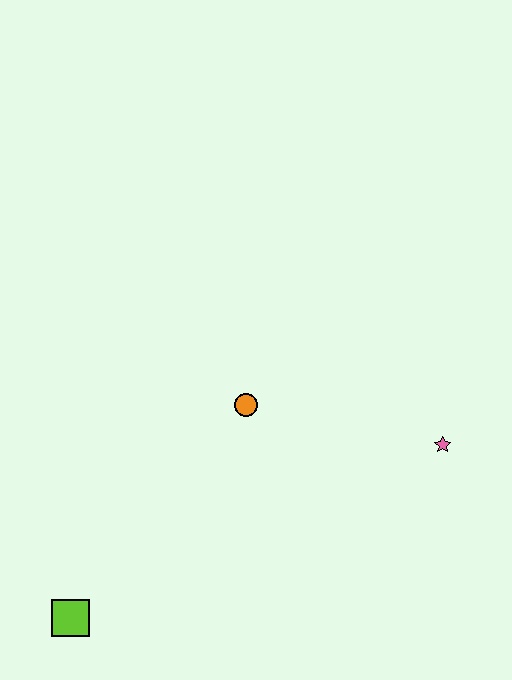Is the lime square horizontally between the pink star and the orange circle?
No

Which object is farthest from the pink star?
The lime square is farthest from the pink star.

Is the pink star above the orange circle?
No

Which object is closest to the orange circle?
The pink star is closest to the orange circle.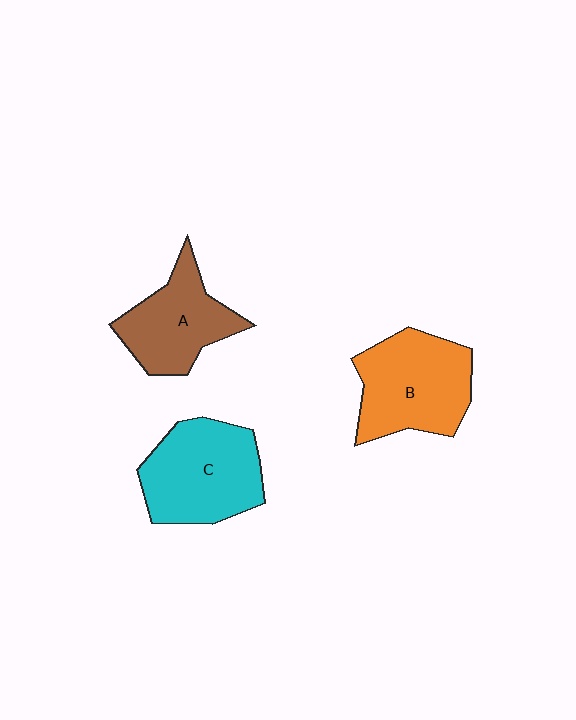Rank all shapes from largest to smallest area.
From largest to smallest: C (cyan), B (orange), A (brown).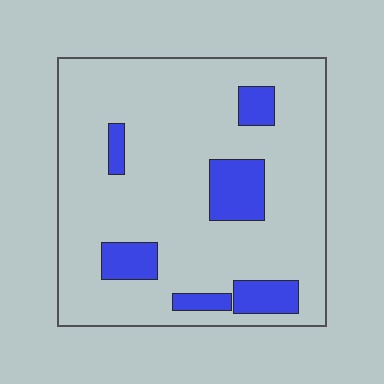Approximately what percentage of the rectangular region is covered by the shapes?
Approximately 15%.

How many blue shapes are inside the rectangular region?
6.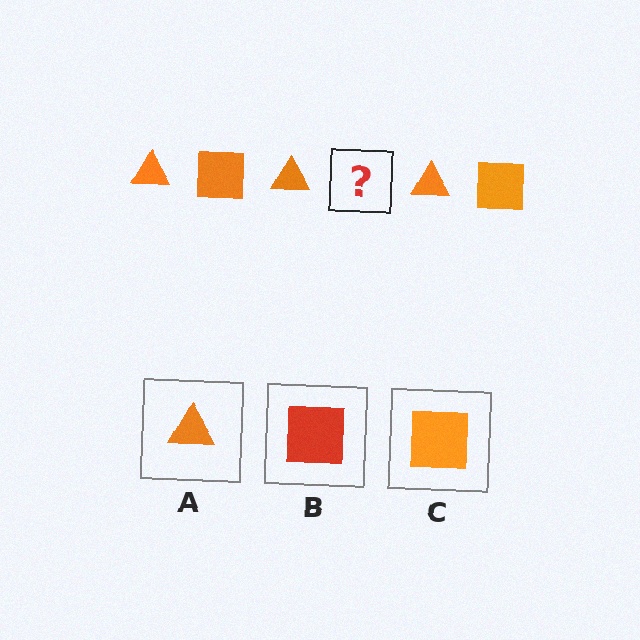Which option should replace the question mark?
Option C.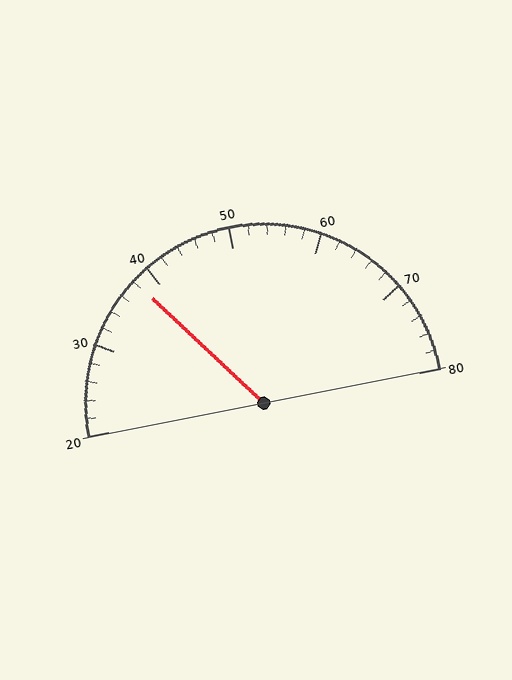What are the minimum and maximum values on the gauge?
The gauge ranges from 20 to 80.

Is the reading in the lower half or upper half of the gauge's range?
The reading is in the lower half of the range (20 to 80).